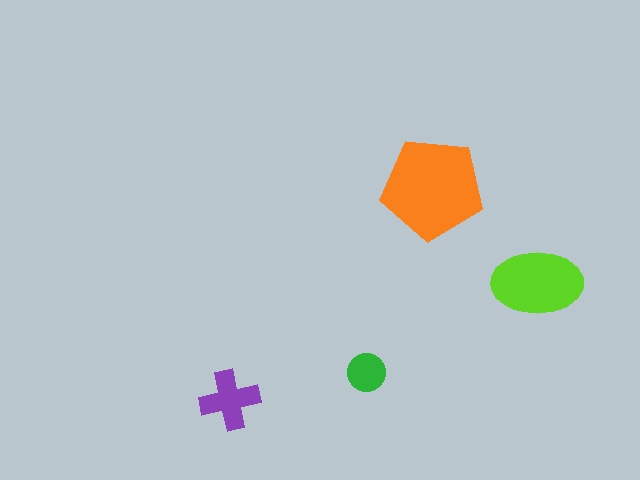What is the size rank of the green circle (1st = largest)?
4th.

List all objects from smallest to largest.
The green circle, the purple cross, the lime ellipse, the orange pentagon.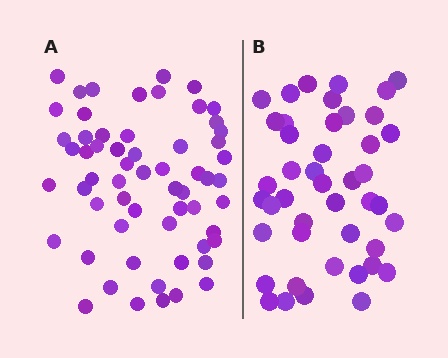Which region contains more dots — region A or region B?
Region A (the left region) has more dots.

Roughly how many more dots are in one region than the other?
Region A has approximately 15 more dots than region B.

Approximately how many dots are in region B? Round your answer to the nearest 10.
About 40 dots. (The exact count is 44, which rounds to 40.)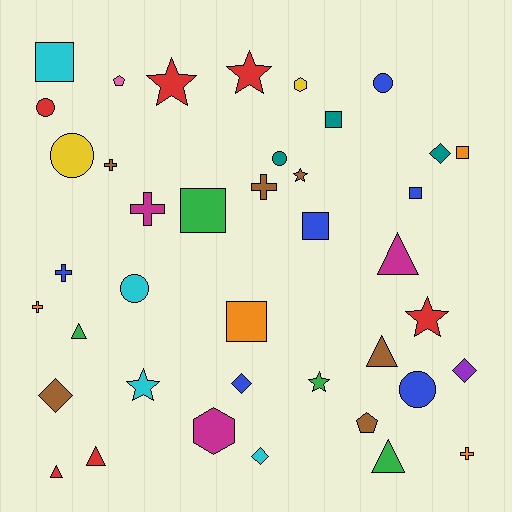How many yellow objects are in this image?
There are 2 yellow objects.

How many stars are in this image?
There are 6 stars.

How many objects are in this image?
There are 40 objects.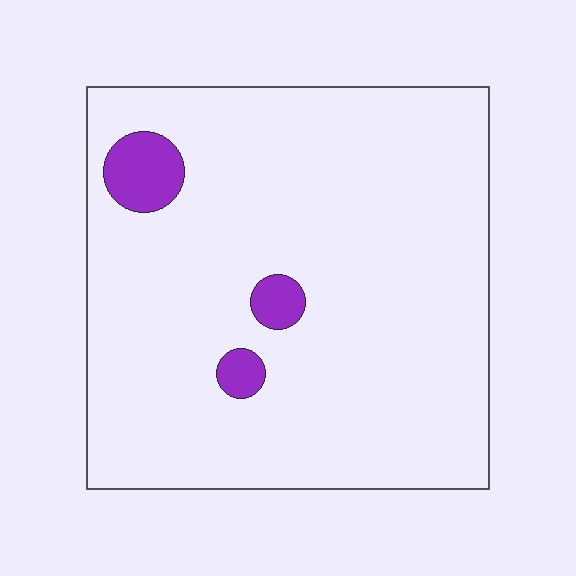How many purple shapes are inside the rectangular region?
3.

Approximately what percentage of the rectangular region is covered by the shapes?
Approximately 5%.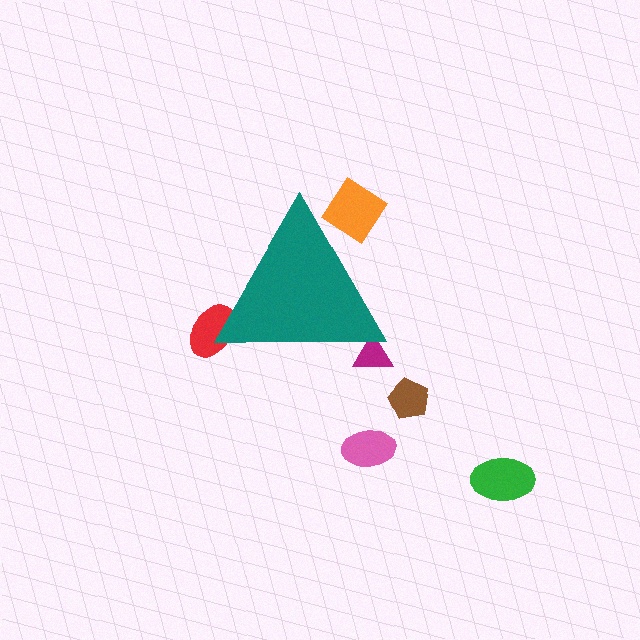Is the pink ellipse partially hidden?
No, the pink ellipse is fully visible.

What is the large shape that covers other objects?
A teal triangle.